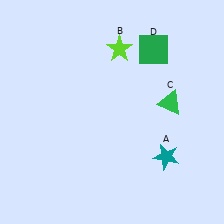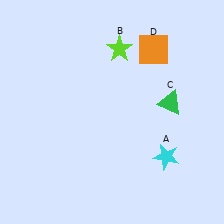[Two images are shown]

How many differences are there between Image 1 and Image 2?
There are 2 differences between the two images.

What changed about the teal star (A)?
In Image 1, A is teal. In Image 2, it changed to cyan.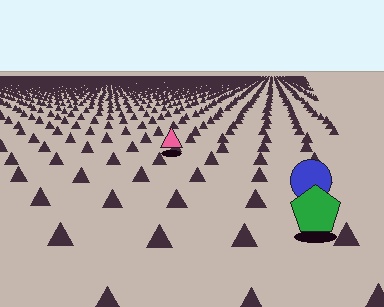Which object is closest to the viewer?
The green pentagon is closest. The texture marks near it are larger and more spread out.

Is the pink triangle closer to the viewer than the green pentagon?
No. The green pentagon is closer — you can tell from the texture gradient: the ground texture is coarser near it.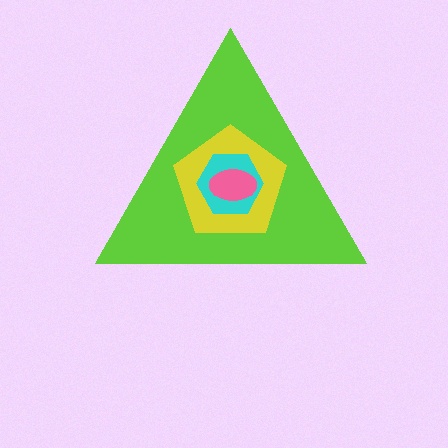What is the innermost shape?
The pink ellipse.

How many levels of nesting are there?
4.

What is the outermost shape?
The lime triangle.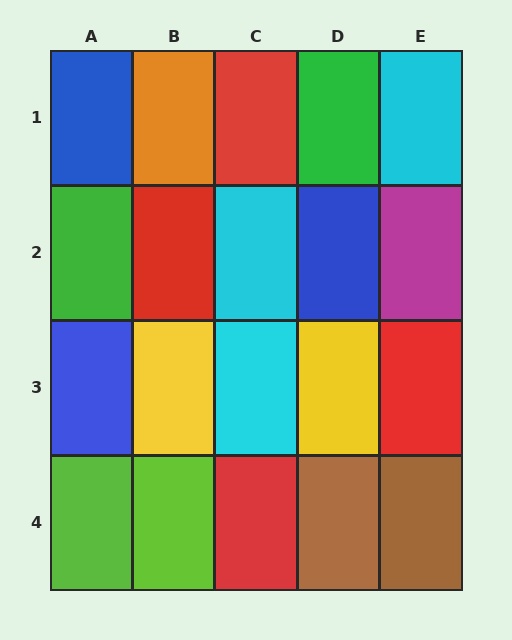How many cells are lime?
2 cells are lime.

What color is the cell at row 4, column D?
Brown.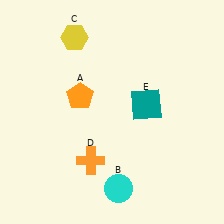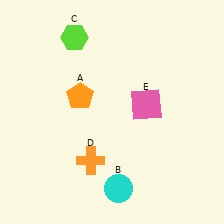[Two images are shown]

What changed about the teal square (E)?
In Image 1, E is teal. In Image 2, it changed to pink.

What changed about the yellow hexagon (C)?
In Image 1, C is yellow. In Image 2, it changed to lime.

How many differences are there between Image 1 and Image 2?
There are 2 differences between the two images.